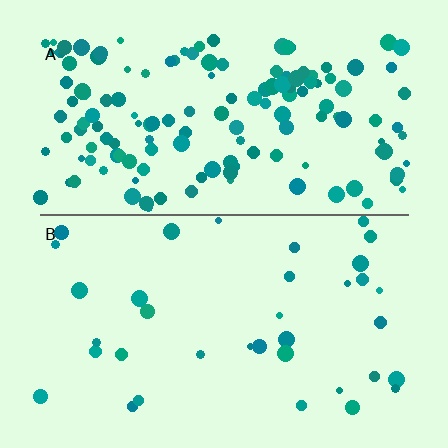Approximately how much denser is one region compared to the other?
Approximately 4.2× — region A over region B.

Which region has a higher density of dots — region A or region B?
A (the top).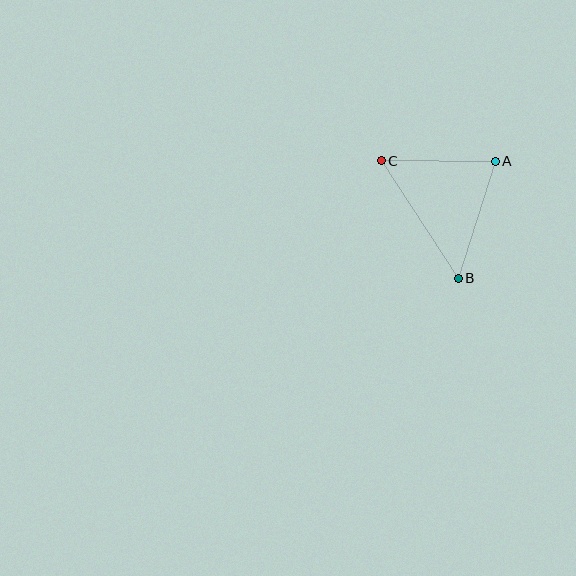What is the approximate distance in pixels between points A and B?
The distance between A and B is approximately 123 pixels.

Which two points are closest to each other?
Points A and C are closest to each other.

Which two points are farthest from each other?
Points B and C are farthest from each other.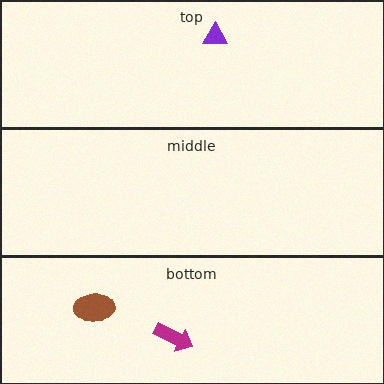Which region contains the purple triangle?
The top region.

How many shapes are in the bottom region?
2.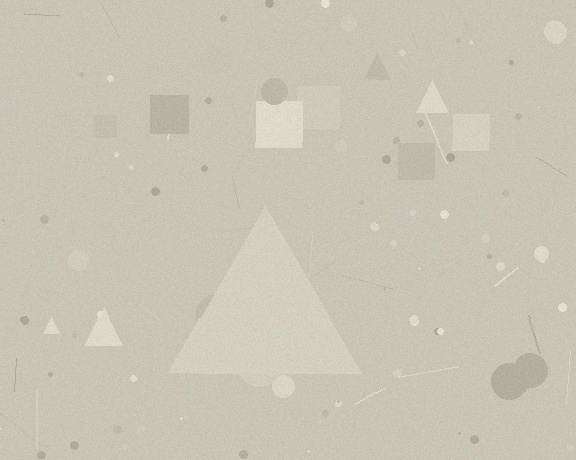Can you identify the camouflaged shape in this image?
The camouflaged shape is a triangle.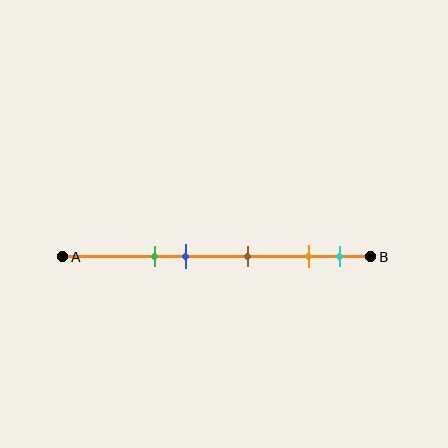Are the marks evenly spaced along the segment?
No, the marks are not evenly spaced.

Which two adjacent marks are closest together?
The orange and cyan marks are the closest adjacent pair.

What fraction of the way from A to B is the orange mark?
The orange mark is approximately 80% (0.8) of the way from A to B.